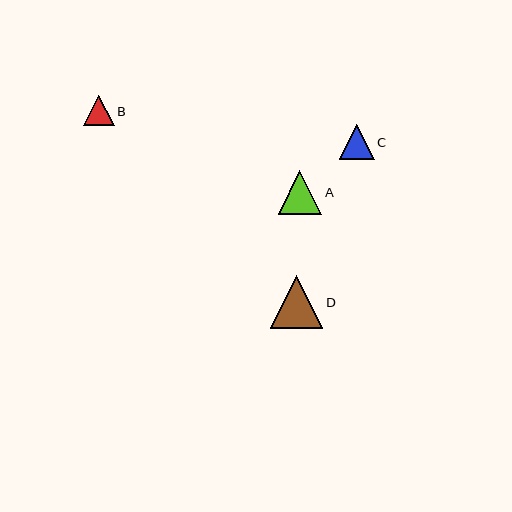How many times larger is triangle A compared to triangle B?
Triangle A is approximately 1.4 times the size of triangle B.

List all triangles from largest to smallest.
From largest to smallest: D, A, C, B.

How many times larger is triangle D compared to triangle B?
Triangle D is approximately 1.7 times the size of triangle B.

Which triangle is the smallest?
Triangle B is the smallest with a size of approximately 30 pixels.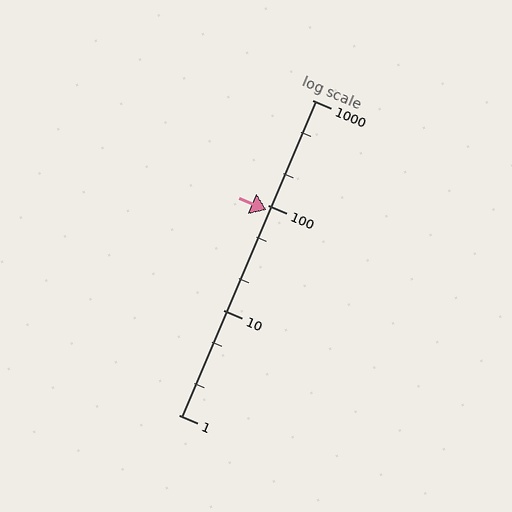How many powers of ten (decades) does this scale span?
The scale spans 3 decades, from 1 to 1000.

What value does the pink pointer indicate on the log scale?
The pointer indicates approximately 90.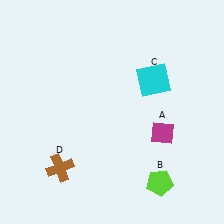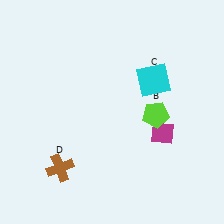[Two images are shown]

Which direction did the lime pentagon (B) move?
The lime pentagon (B) moved up.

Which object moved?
The lime pentagon (B) moved up.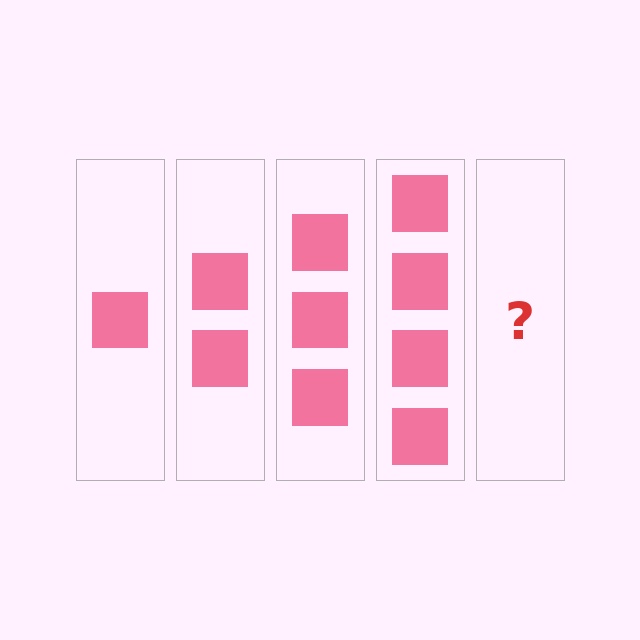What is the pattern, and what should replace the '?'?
The pattern is that each step adds one more square. The '?' should be 5 squares.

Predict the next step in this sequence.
The next step is 5 squares.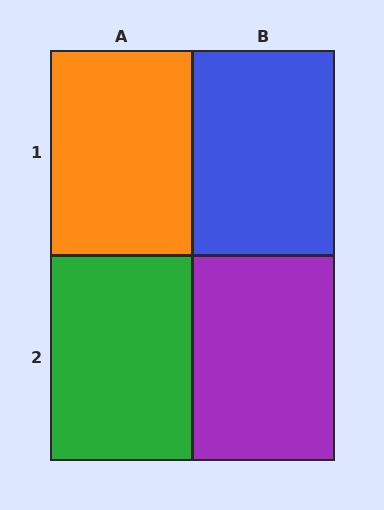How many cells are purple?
1 cell is purple.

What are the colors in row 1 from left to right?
Orange, blue.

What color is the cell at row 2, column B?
Purple.